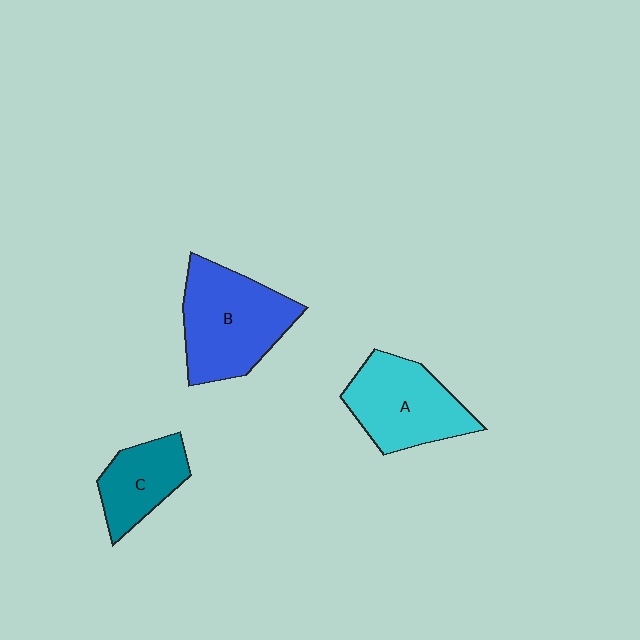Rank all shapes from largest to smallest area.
From largest to smallest: B (blue), A (cyan), C (teal).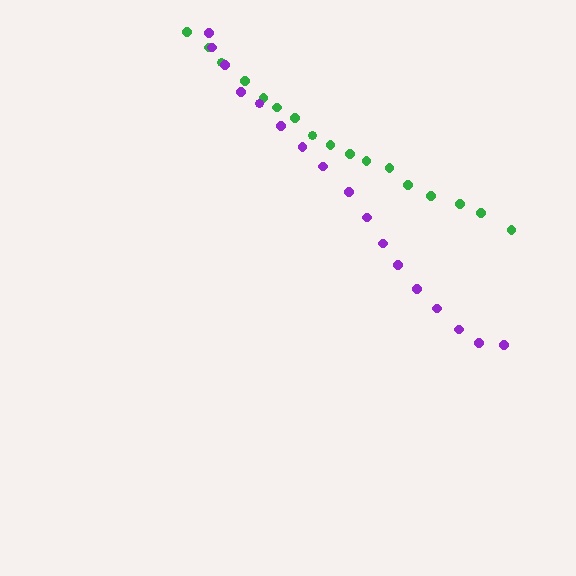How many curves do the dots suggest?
There are 2 distinct paths.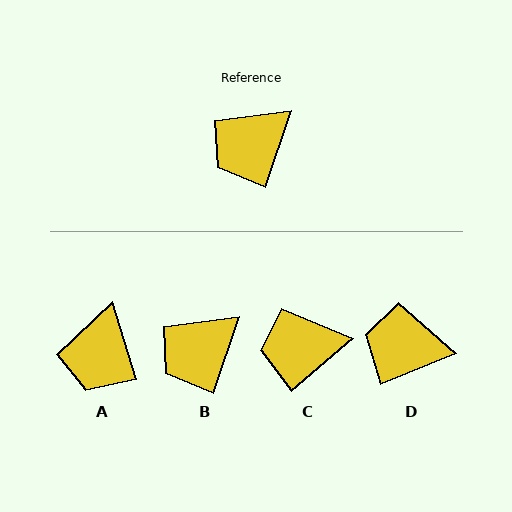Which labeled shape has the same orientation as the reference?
B.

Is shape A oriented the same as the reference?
No, it is off by about 36 degrees.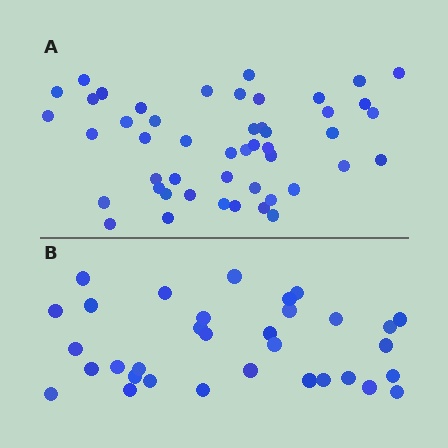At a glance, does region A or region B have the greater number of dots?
Region A (the top region) has more dots.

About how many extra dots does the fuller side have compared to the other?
Region A has approximately 15 more dots than region B.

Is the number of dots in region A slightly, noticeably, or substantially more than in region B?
Region A has substantially more. The ratio is roughly 1.5 to 1.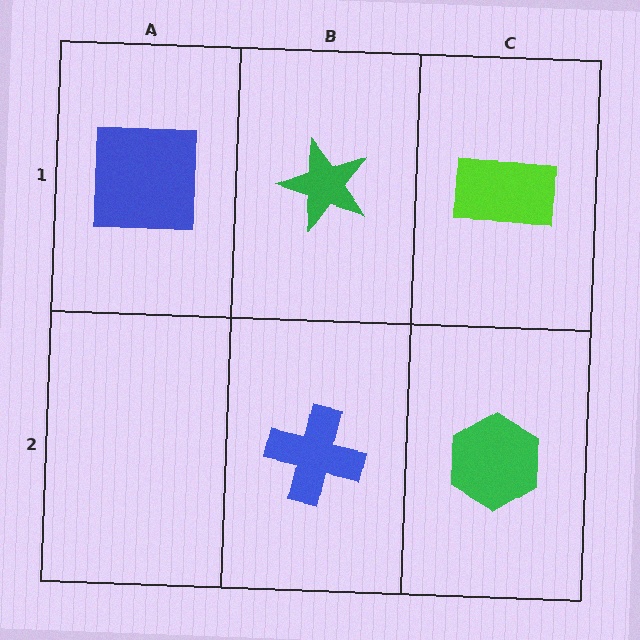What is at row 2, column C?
A green hexagon.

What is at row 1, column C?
A lime rectangle.